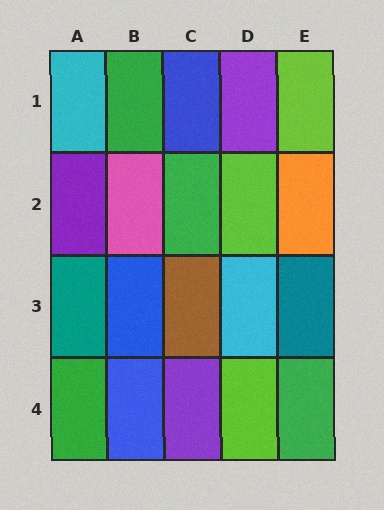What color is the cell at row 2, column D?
Lime.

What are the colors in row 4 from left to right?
Green, blue, purple, lime, green.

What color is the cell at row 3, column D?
Cyan.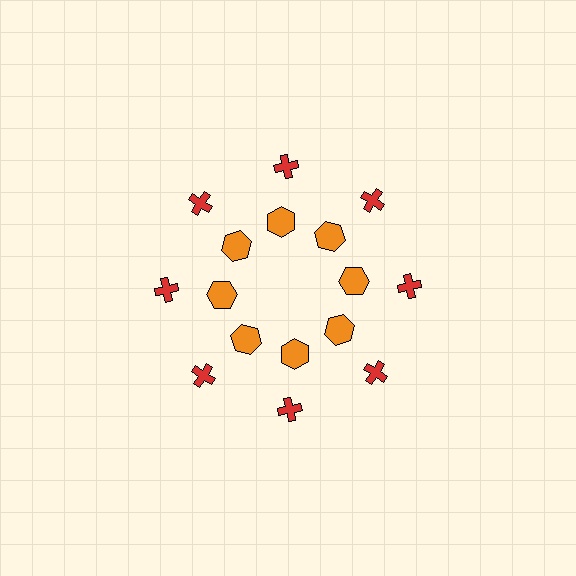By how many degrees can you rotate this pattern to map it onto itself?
The pattern maps onto itself every 45 degrees of rotation.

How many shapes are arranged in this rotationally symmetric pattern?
There are 16 shapes, arranged in 8 groups of 2.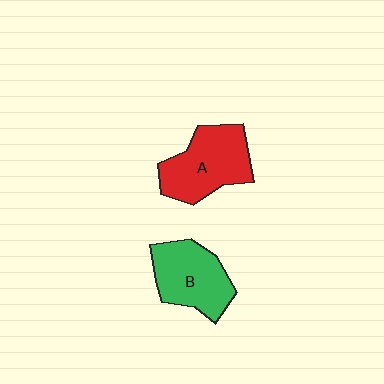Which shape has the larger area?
Shape A (red).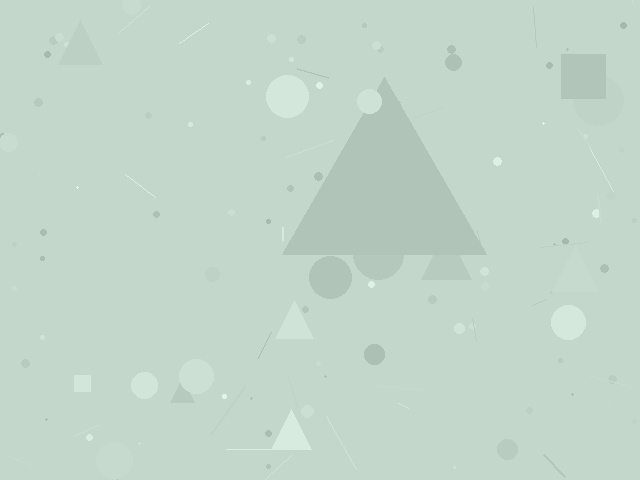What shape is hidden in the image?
A triangle is hidden in the image.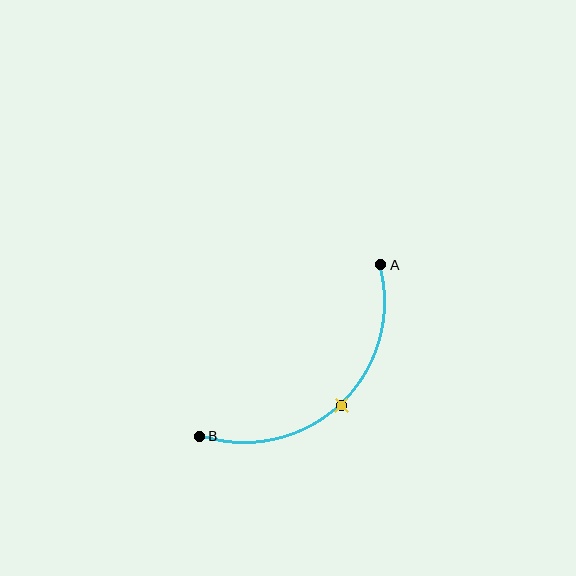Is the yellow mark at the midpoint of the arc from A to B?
Yes. The yellow mark lies on the arc at equal arc-length from both A and B — it is the arc midpoint.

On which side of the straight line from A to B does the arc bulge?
The arc bulges below and to the right of the straight line connecting A and B.